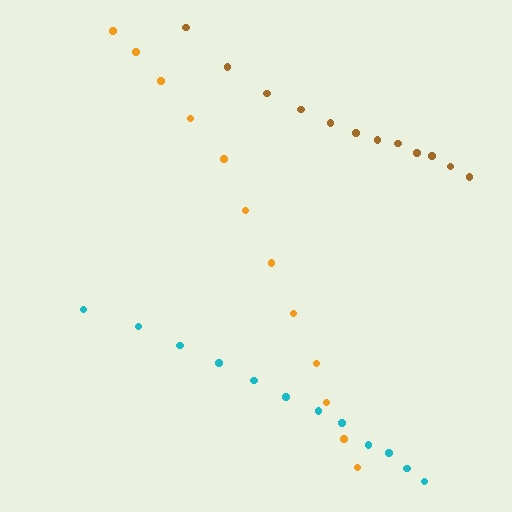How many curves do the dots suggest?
There are 3 distinct paths.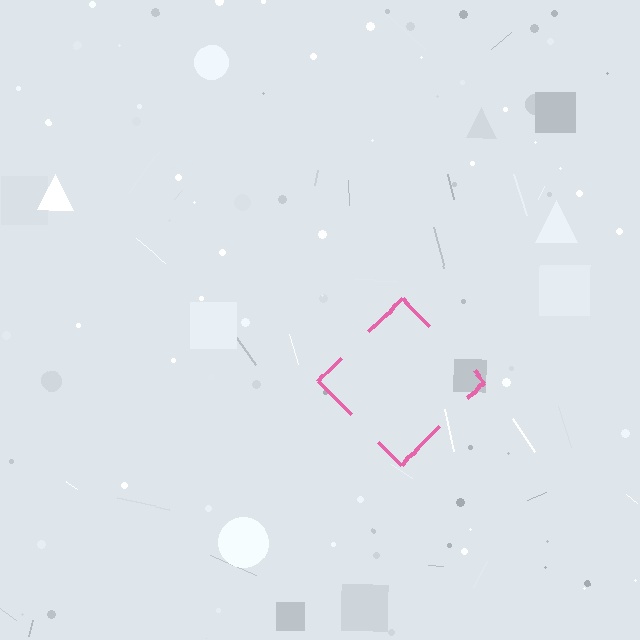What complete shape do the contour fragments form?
The contour fragments form a diamond.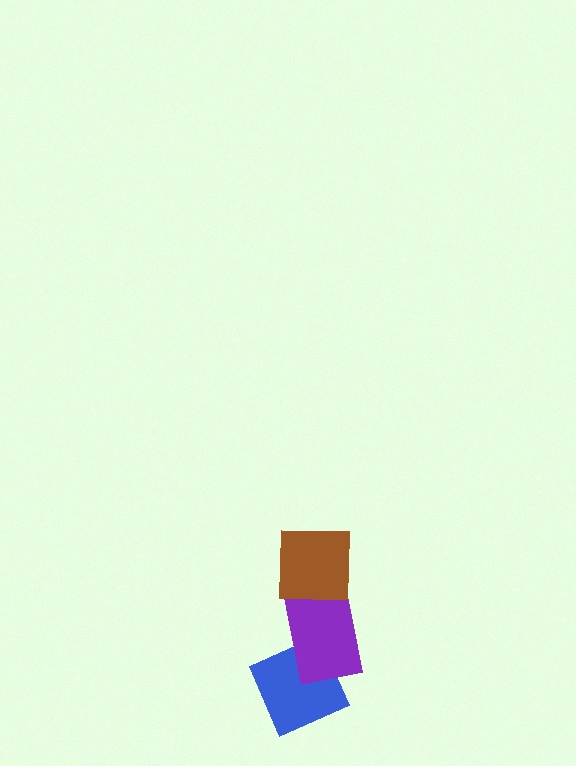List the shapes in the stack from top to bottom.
From top to bottom: the brown square, the purple rectangle, the blue diamond.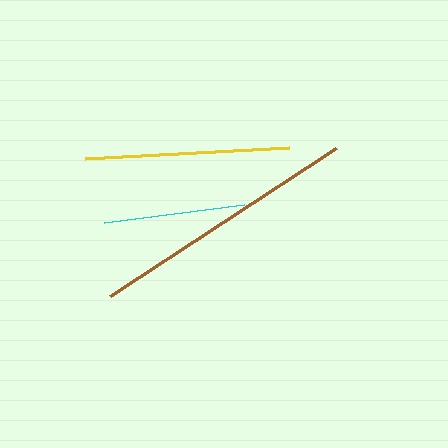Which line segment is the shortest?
The cyan line is the shortest at approximately 141 pixels.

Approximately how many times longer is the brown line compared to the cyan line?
The brown line is approximately 1.9 times the length of the cyan line.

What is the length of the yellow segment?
The yellow segment is approximately 205 pixels long.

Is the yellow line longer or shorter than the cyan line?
The yellow line is longer than the cyan line.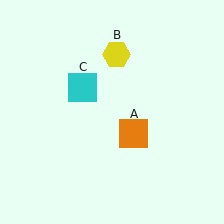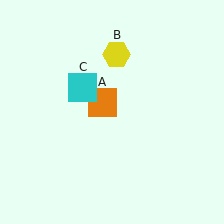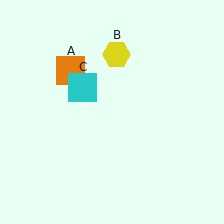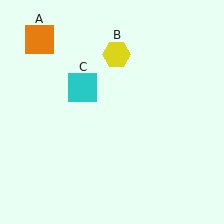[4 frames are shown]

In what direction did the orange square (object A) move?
The orange square (object A) moved up and to the left.